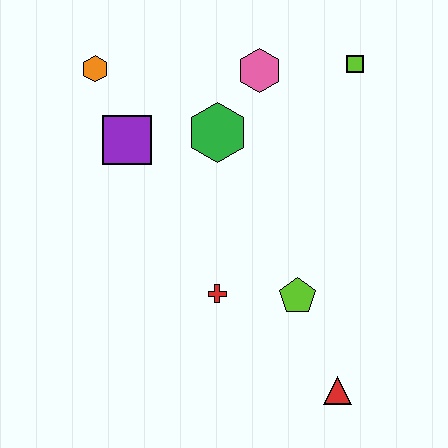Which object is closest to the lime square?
The pink hexagon is closest to the lime square.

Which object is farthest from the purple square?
The red triangle is farthest from the purple square.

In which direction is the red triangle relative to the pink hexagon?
The red triangle is below the pink hexagon.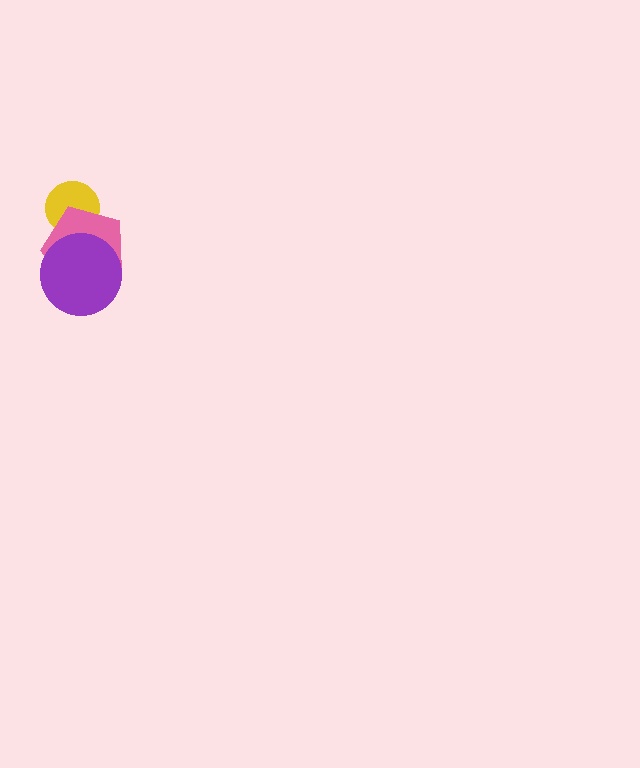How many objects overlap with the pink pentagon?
2 objects overlap with the pink pentagon.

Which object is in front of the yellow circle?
The pink pentagon is in front of the yellow circle.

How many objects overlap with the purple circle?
1 object overlaps with the purple circle.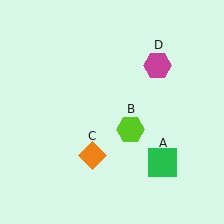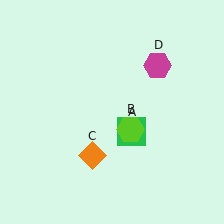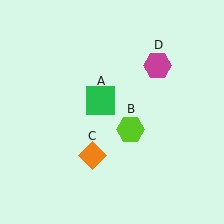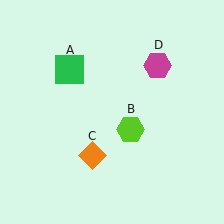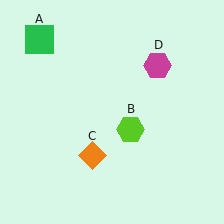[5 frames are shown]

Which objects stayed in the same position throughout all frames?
Lime hexagon (object B) and orange diamond (object C) and magenta hexagon (object D) remained stationary.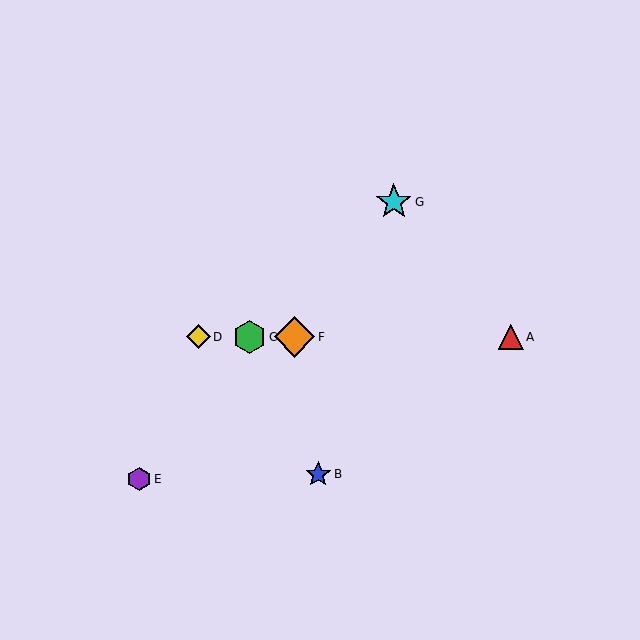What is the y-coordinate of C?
Object C is at y≈337.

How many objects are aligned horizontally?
4 objects (A, C, D, F) are aligned horizontally.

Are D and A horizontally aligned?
Yes, both are at y≈337.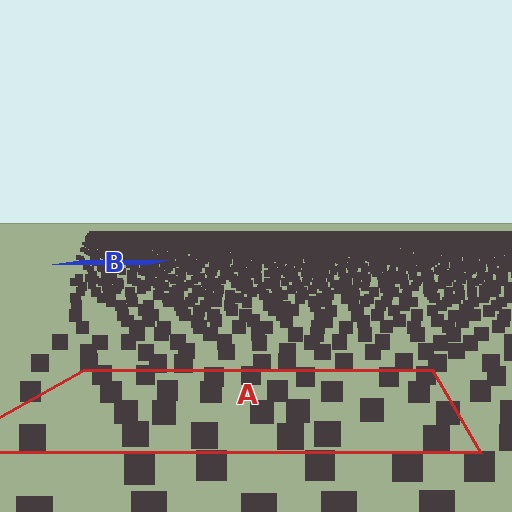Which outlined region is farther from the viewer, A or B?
Region B is farther from the viewer — the texture elements inside it appear smaller and more densely packed.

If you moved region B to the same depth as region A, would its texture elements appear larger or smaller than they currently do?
They would appear larger. At a closer depth, the same texture elements are projected at a bigger on-screen size.